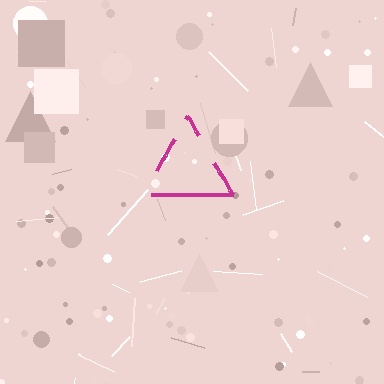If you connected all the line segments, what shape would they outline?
They would outline a triangle.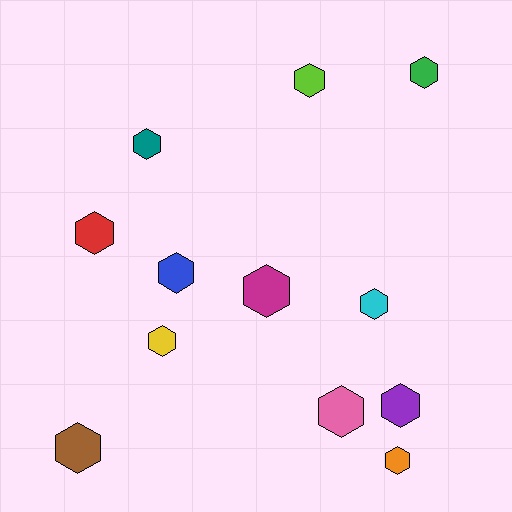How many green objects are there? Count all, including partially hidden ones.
There is 1 green object.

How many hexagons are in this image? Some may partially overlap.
There are 12 hexagons.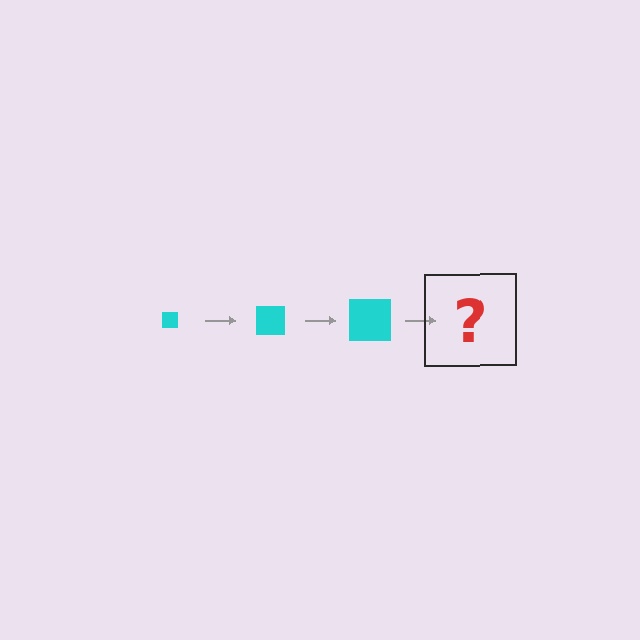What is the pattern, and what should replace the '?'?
The pattern is that the square gets progressively larger each step. The '?' should be a cyan square, larger than the previous one.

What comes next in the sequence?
The next element should be a cyan square, larger than the previous one.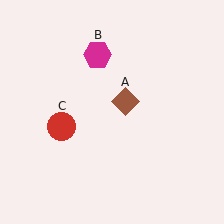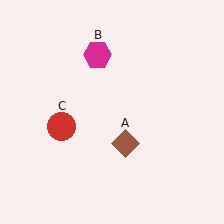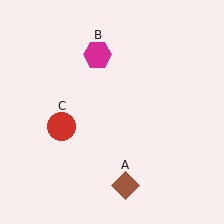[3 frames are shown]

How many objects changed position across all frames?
1 object changed position: brown diamond (object A).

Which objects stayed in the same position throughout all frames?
Magenta hexagon (object B) and red circle (object C) remained stationary.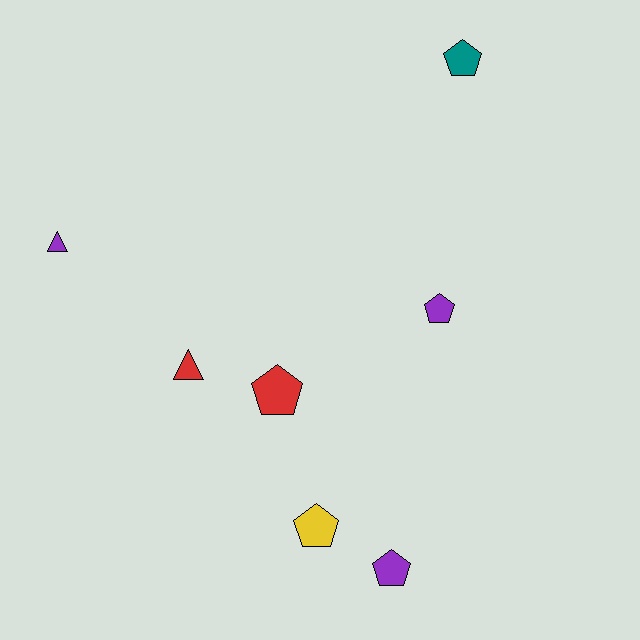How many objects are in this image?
There are 7 objects.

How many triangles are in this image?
There are 2 triangles.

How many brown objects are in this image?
There are no brown objects.